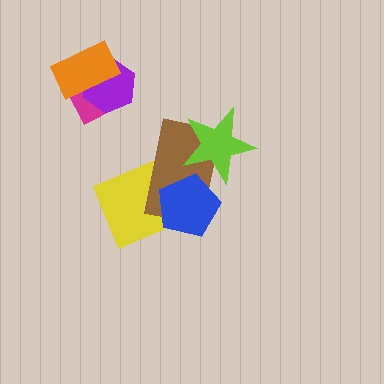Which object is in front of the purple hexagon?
The orange rectangle is in front of the purple hexagon.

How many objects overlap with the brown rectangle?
3 objects overlap with the brown rectangle.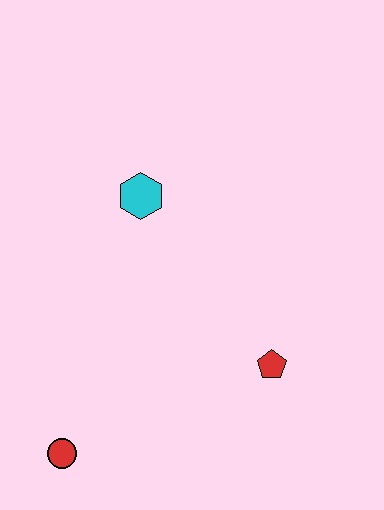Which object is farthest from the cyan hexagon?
The red circle is farthest from the cyan hexagon.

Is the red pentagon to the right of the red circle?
Yes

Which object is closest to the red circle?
The red pentagon is closest to the red circle.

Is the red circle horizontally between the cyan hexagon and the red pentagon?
No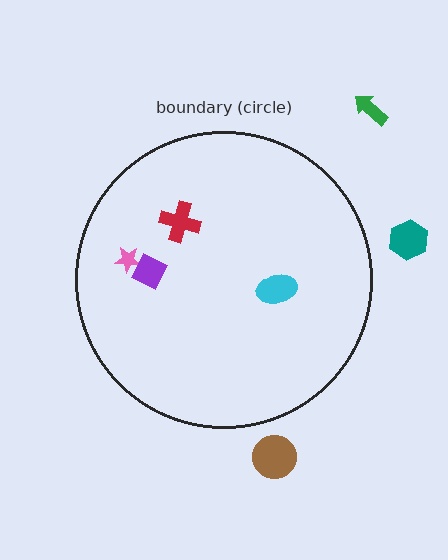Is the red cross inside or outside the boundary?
Inside.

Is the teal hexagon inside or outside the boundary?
Outside.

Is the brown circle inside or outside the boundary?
Outside.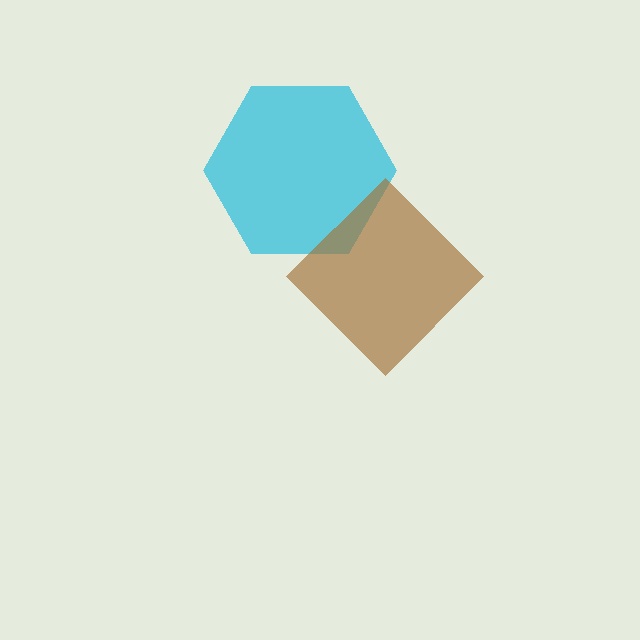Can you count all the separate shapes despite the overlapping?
Yes, there are 2 separate shapes.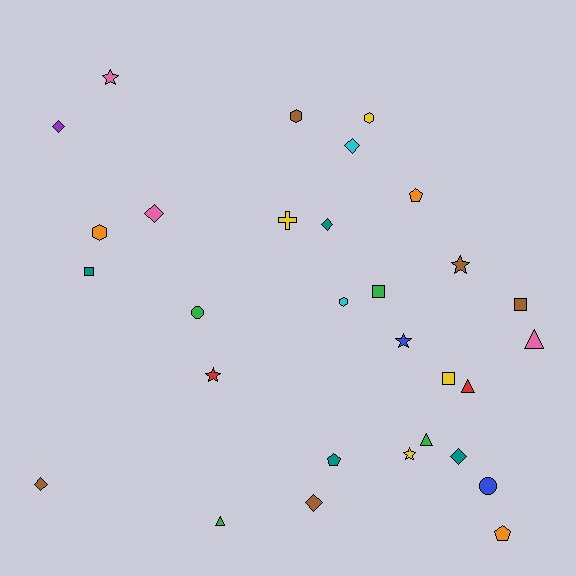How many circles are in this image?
There are 2 circles.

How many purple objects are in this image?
There is 1 purple object.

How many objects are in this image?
There are 30 objects.